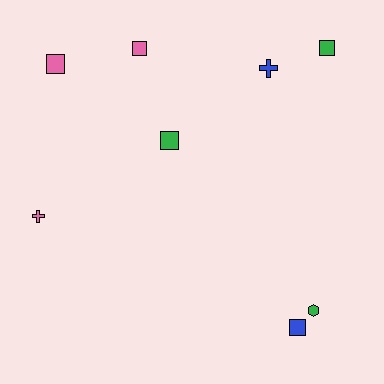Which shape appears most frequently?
Square, with 5 objects.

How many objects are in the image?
There are 8 objects.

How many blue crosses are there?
There is 1 blue cross.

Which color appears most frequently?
Green, with 3 objects.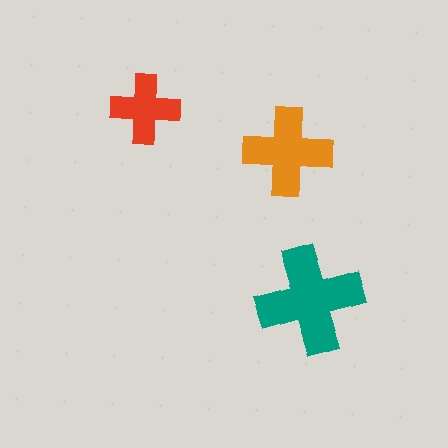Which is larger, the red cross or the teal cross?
The teal one.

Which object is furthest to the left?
The red cross is leftmost.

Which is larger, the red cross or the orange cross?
The orange one.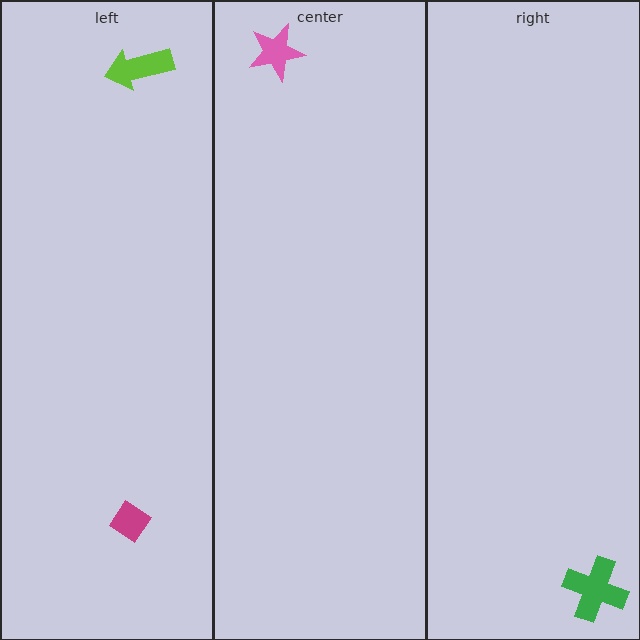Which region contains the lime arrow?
The left region.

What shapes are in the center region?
The pink star.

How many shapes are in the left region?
2.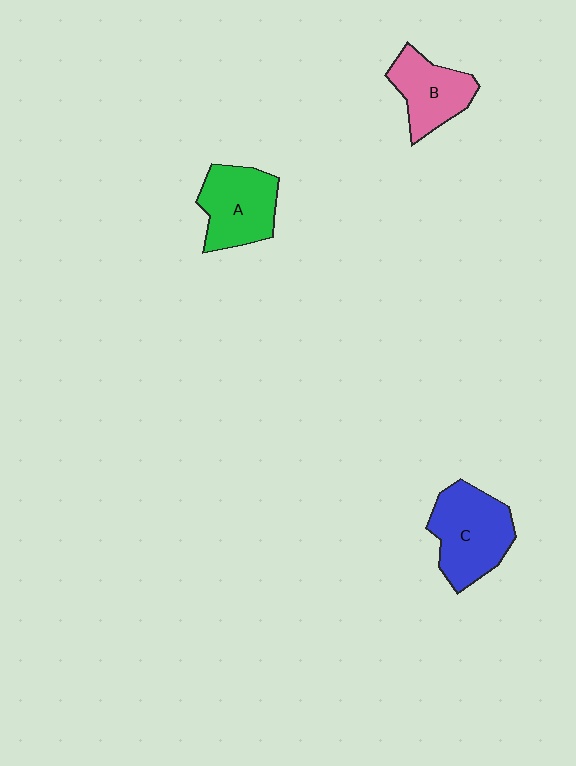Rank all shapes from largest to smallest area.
From largest to smallest: C (blue), A (green), B (pink).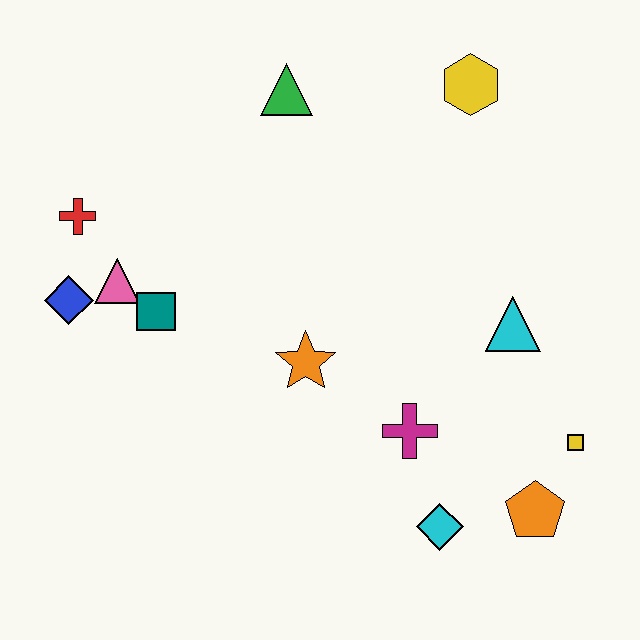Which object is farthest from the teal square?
The yellow square is farthest from the teal square.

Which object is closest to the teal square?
The pink triangle is closest to the teal square.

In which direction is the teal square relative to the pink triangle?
The teal square is to the right of the pink triangle.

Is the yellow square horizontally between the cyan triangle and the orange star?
No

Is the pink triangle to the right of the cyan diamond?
No